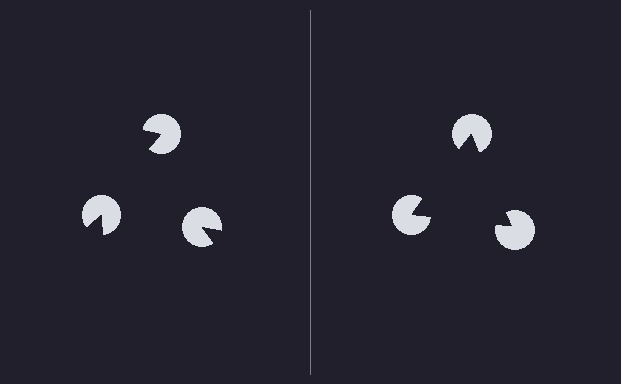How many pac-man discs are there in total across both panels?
6 — 3 on each side.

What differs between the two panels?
The pac-man discs are positioned identically on both sides; only the wedge orientations differ. On the right they align to a triangle; on the left they are misaligned.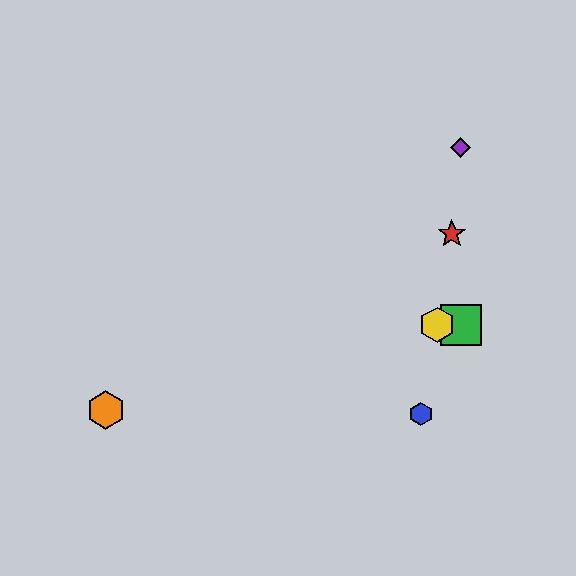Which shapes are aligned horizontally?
The green square, the yellow hexagon are aligned horizontally.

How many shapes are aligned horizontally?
2 shapes (the green square, the yellow hexagon) are aligned horizontally.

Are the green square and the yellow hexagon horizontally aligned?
Yes, both are at y≈325.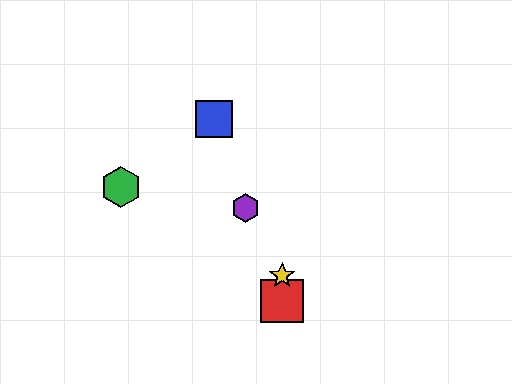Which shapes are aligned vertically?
The red square, the yellow star are aligned vertically.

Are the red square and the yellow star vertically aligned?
Yes, both are at x≈282.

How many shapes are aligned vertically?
2 shapes (the red square, the yellow star) are aligned vertically.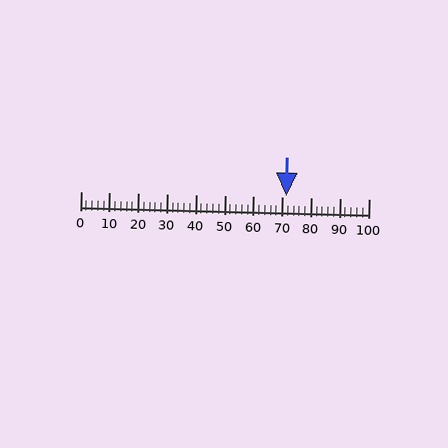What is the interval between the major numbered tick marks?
The major tick marks are spaced 10 units apart.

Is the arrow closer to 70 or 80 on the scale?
The arrow is closer to 70.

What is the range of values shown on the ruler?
The ruler shows values from 0 to 100.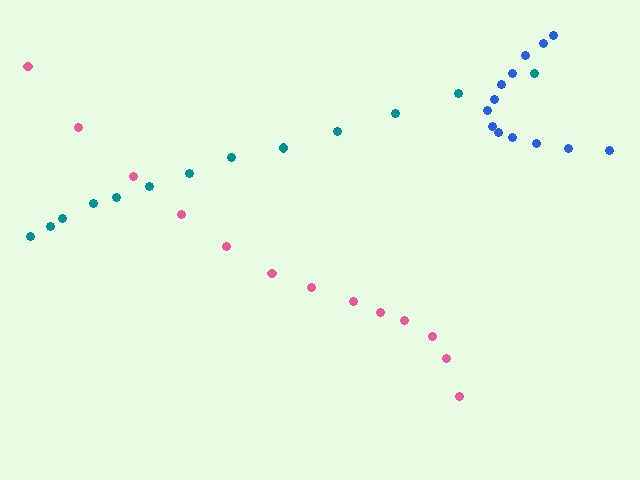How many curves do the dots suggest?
There are 3 distinct paths.